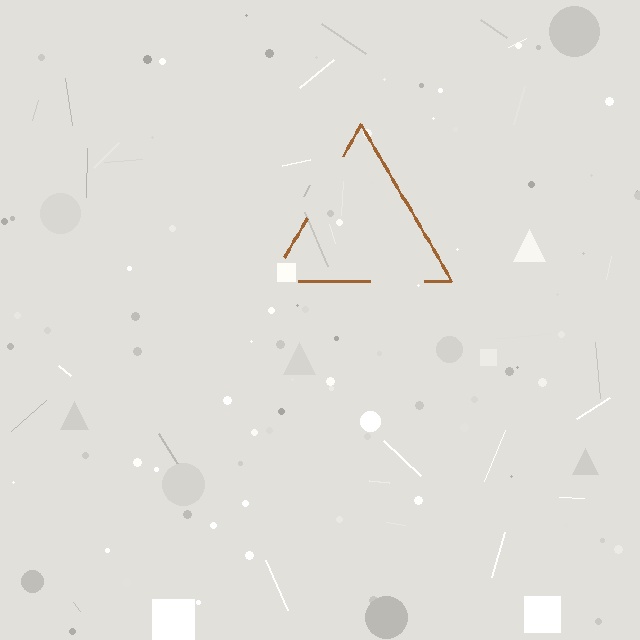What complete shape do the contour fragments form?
The contour fragments form a triangle.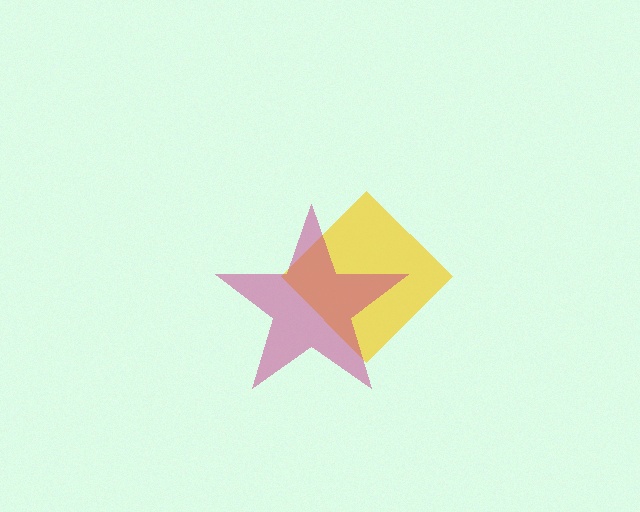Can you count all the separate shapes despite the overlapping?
Yes, there are 2 separate shapes.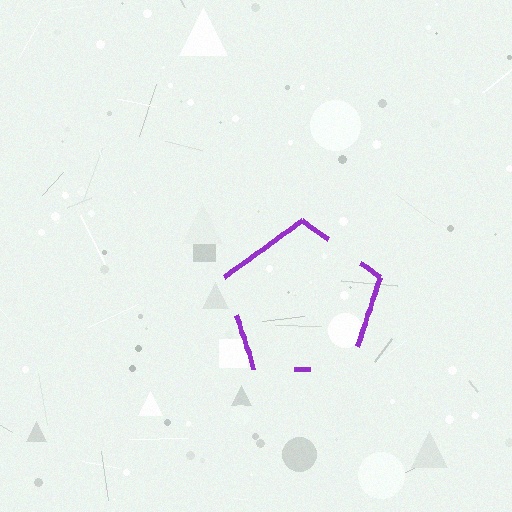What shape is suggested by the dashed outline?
The dashed outline suggests a pentagon.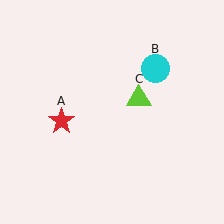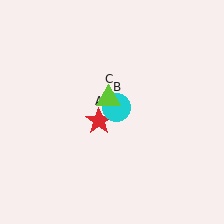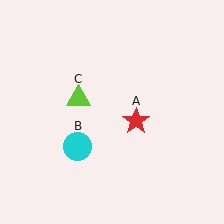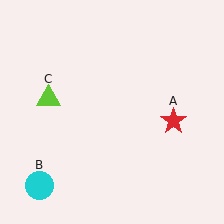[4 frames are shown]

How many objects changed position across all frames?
3 objects changed position: red star (object A), cyan circle (object B), lime triangle (object C).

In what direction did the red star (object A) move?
The red star (object A) moved right.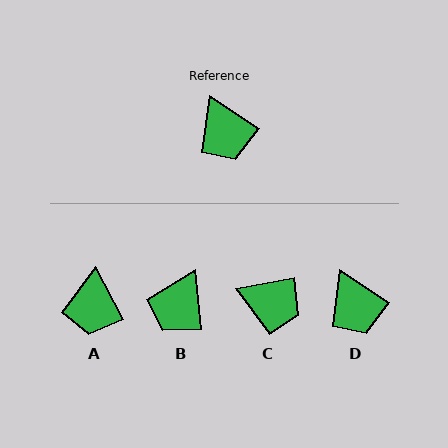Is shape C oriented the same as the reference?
No, it is off by about 44 degrees.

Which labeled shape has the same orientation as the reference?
D.